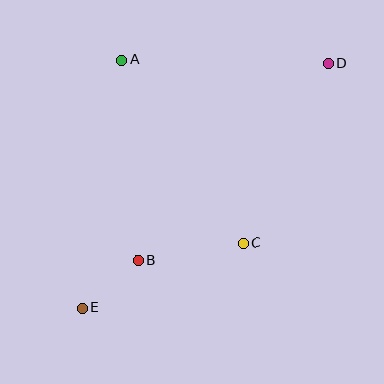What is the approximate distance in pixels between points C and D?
The distance between C and D is approximately 199 pixels.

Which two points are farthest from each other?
Points D and E are farthest from each other.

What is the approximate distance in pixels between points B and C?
The distance between B and C is approximately 107 pixels.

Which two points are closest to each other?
Points B and E are closest to each other.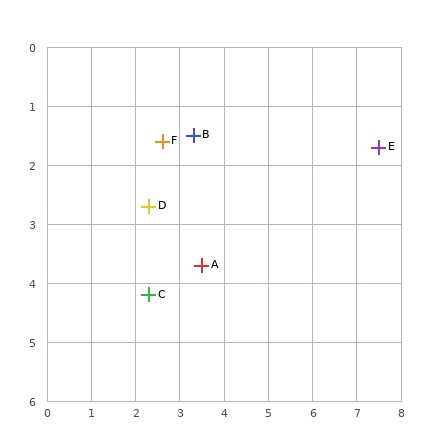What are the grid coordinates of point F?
Point F is at approximately (2.6, 1.6).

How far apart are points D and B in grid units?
Points D and B are about 1.6 grid units apart.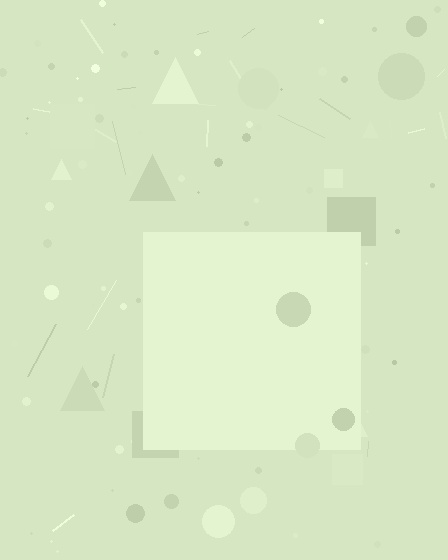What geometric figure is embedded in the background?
A square is embedded in the background.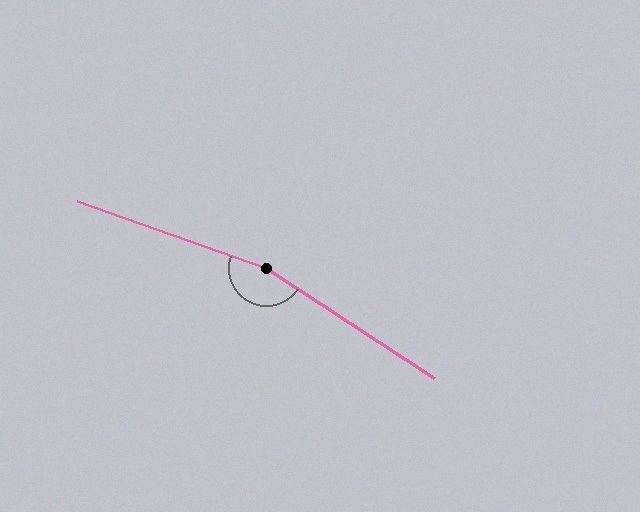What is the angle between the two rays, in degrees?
Approximately 166 degrees.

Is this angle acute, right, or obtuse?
It is obtuse.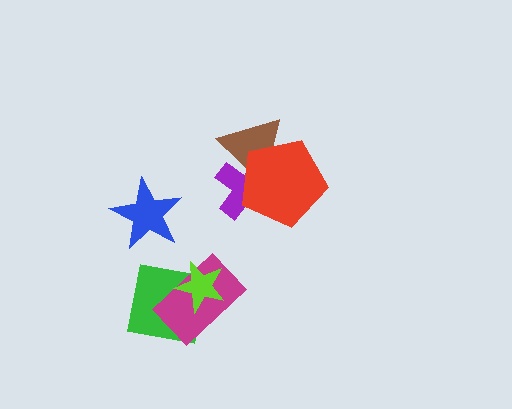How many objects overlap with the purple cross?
2 objects overlap with the purple cross.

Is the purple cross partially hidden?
Yes, it is partially covered by another shape.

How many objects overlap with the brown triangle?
2 objects overlap with the brown triangle.